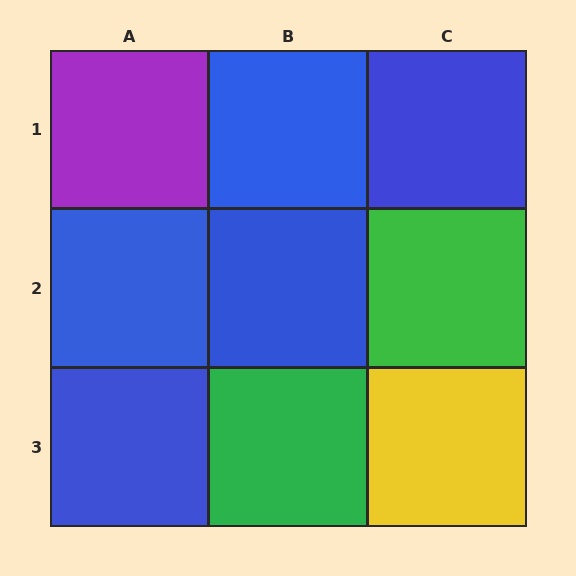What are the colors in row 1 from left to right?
Purple, blue, blue.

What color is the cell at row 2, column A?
Blue.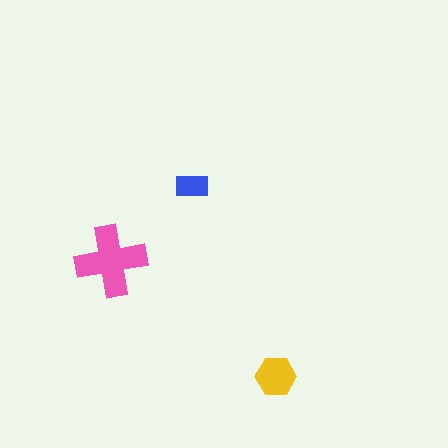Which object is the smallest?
The blue rectangle.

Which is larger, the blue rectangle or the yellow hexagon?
The yellow hexagon.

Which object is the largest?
The pink cross.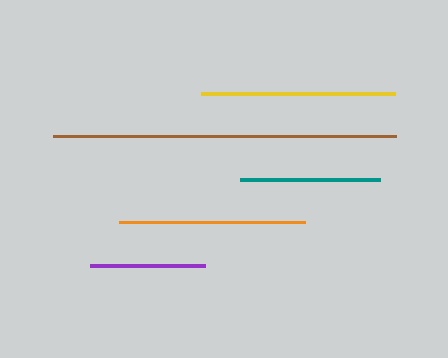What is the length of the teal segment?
The teal segment is approximately 140 pixels long.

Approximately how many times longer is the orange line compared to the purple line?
The orange line is approximately 1.6 times the length of the purple line.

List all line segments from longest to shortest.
From longest to shortest: brown, yellow, orange, teal, purple.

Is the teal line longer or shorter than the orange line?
The orange line is longer than the teal line.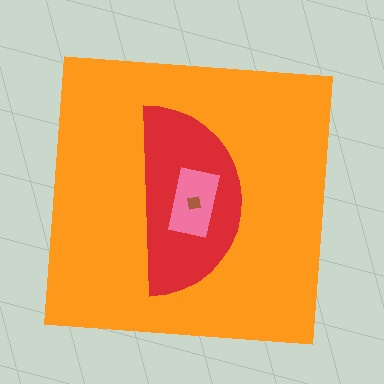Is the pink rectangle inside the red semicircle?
Yes.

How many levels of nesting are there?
4.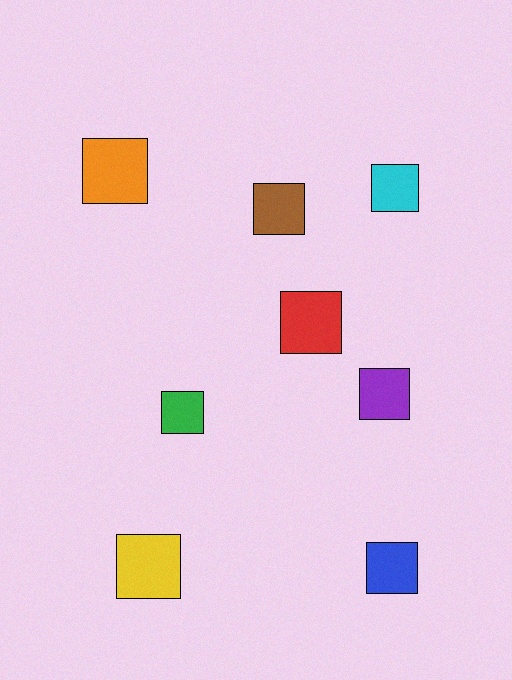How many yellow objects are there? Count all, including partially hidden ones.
There is 1 yellow object.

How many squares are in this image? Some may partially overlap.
There are 8 squares.